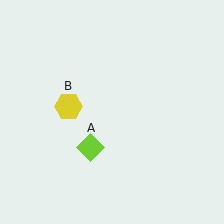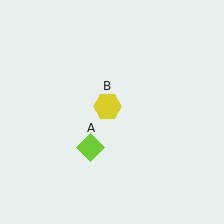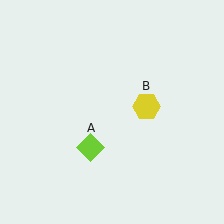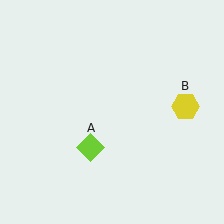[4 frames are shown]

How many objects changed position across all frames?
1 object changed position: yellow hexagon (object B).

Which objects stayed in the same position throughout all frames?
Lime diamond (object A) remained stationary.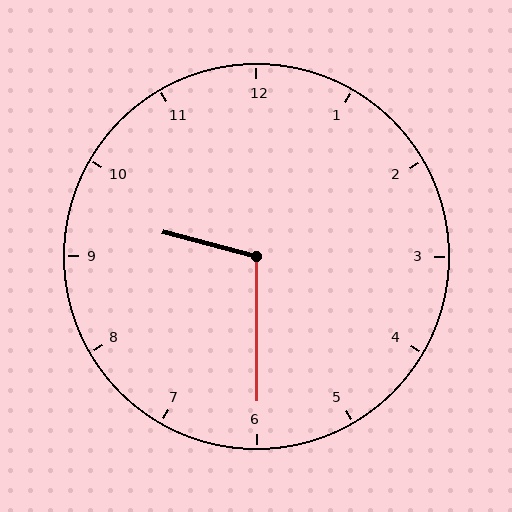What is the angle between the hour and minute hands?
Approximately 105 degrees.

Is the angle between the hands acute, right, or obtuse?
It is obtuse.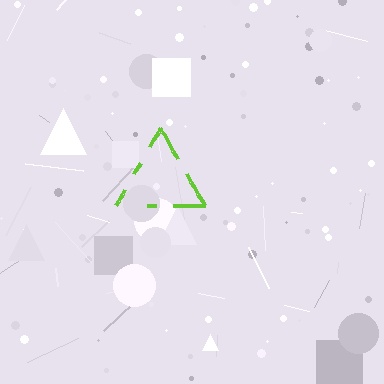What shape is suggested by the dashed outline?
The dashed outline suggests a triangle.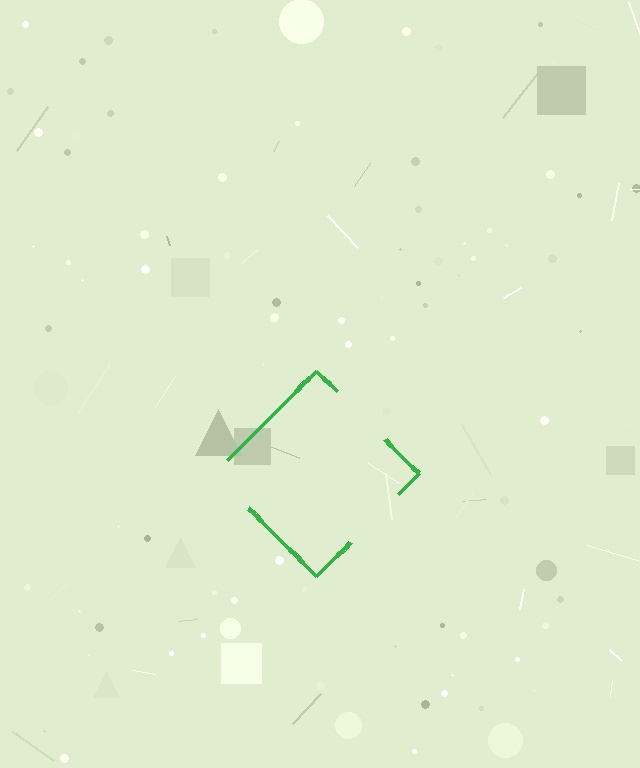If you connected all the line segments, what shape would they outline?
They would outline a diamond.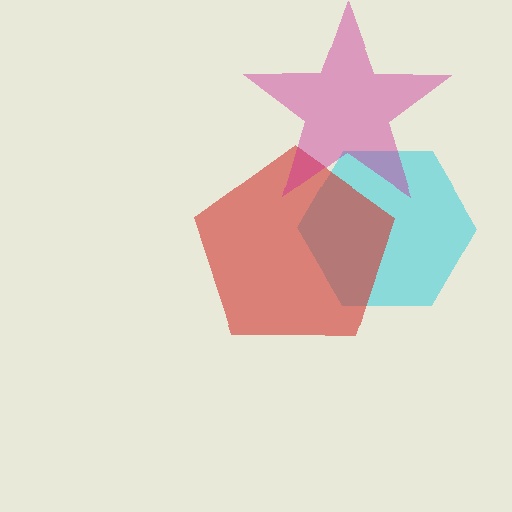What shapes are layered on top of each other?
The layered shapes are: a cyan hexagon, a red pentagon, a magenta star.